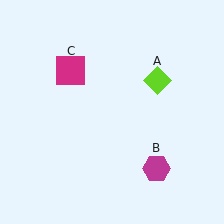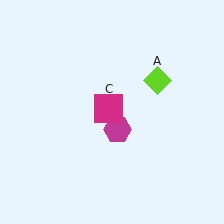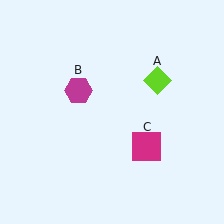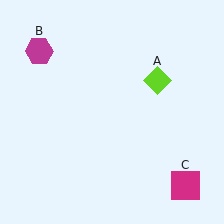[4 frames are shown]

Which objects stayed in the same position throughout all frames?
Lime diamond (object A) remained stationary.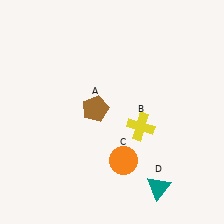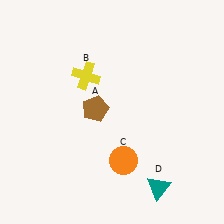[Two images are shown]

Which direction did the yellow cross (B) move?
The yellow cross (B) moved left.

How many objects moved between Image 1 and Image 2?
1 object moved between the two images.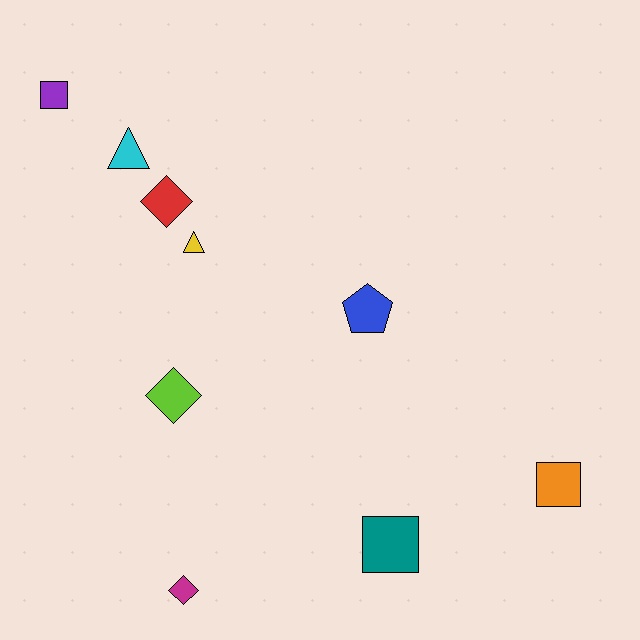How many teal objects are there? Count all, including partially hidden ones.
There is 1 teal object.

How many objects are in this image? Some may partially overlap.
There are 9 objects.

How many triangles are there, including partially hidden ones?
There are 2 triangles.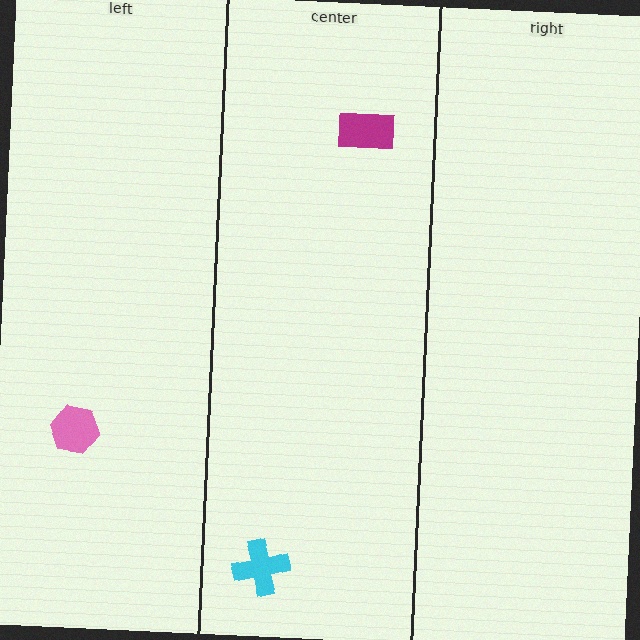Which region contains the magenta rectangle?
The center region.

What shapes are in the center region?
The magenta rectangle, the cyan cross.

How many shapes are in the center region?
2.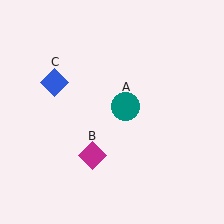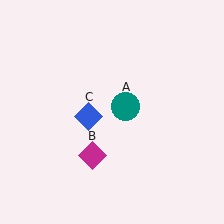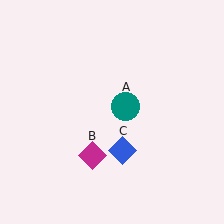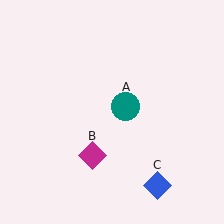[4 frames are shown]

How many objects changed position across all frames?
1 object changed position: blue diamond (object C).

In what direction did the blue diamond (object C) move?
The blue diamond (object C) moved down and to the right.